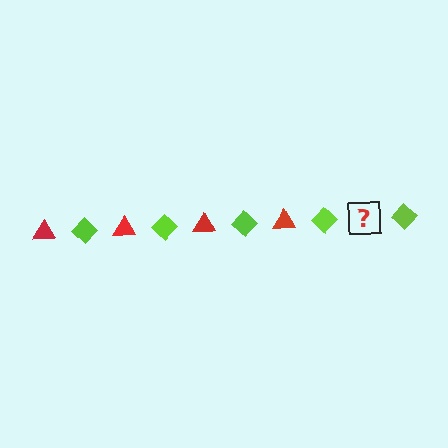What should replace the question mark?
The question mark should be replaced with a red triangle.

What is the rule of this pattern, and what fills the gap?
The rule is that the pattern alternates between red triangle and lime diamond. The gap should be filled with a red triangle.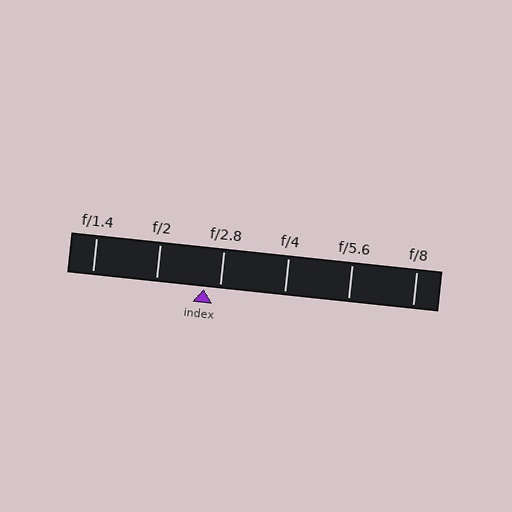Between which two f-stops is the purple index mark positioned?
The index mark is between f/2 and f/2.8.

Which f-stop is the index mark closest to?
The index mark is closest to f/2.8.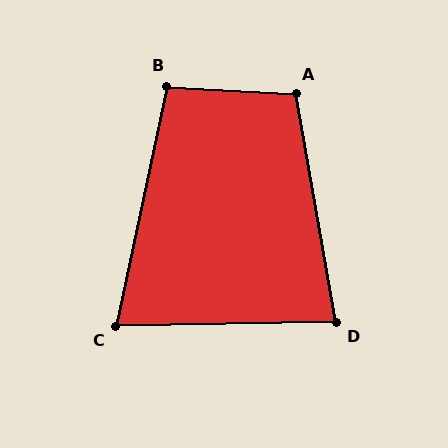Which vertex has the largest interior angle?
A, at approximately 103 degrees.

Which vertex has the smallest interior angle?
C, at approximately 77 degrees.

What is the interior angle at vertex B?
Approximately 99 degrees (obtuse).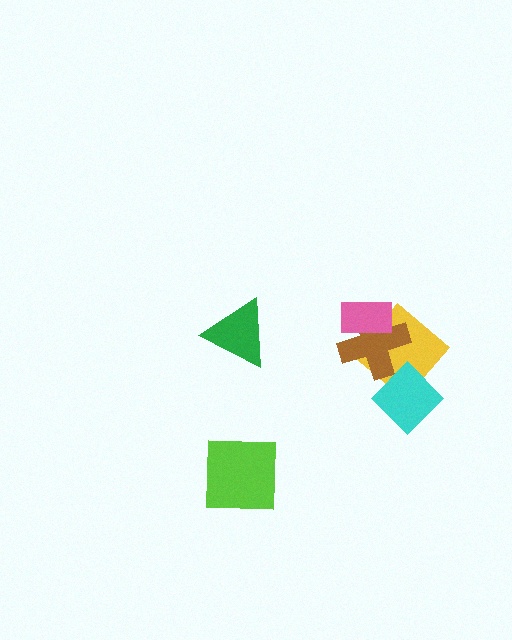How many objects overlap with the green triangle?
0 objects overlap with the green triangle.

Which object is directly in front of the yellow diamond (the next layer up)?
The brown cross is directly in front of the yellow diamond.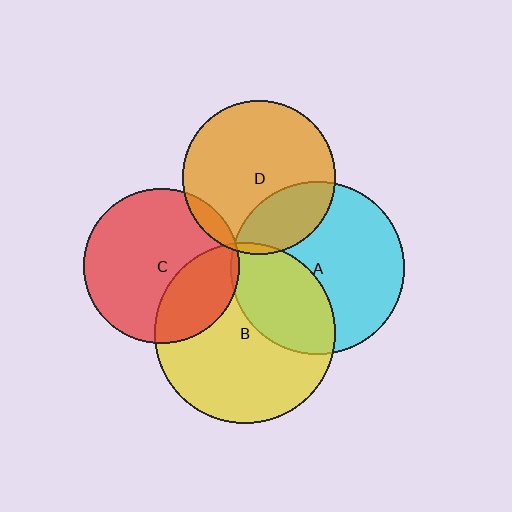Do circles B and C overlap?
Yes.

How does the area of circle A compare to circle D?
Approximately 1.3 times.